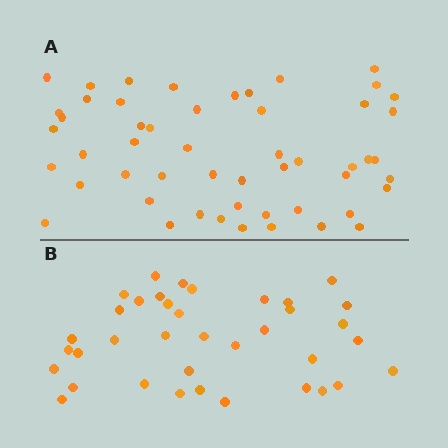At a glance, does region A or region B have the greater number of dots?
Region A (the top region) has more dots.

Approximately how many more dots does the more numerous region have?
Region A has approximately 15 more dots than region B.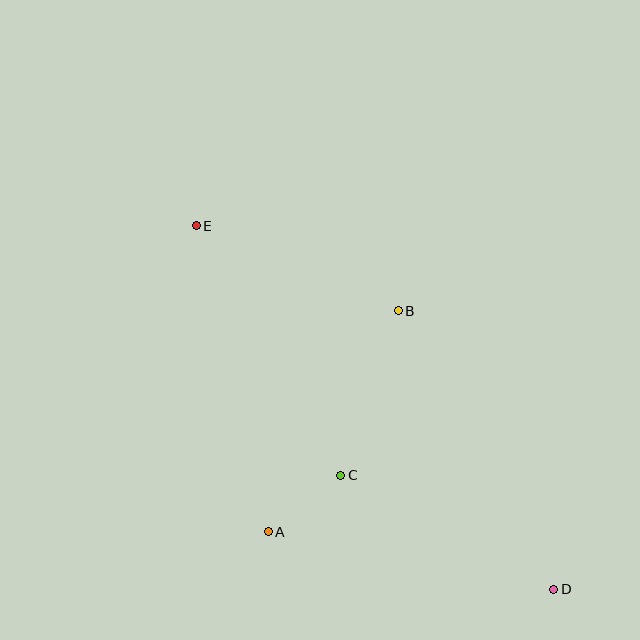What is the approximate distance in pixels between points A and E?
The distance between A and E is approximately 314 pixels.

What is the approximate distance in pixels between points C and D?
The distance between C and D is approximately 241 pixels.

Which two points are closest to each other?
Points A and C are closest to each other.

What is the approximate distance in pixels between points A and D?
The distance between A and D is approximately 291 pixels.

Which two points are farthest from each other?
Points D and E are farthest from each other.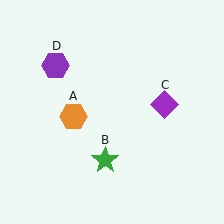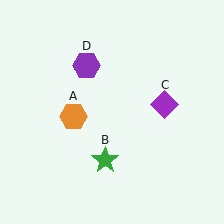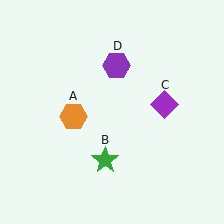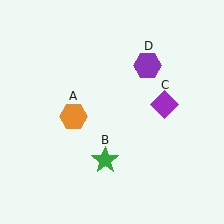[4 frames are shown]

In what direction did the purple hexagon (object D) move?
The purple hexagon (object D) moved right.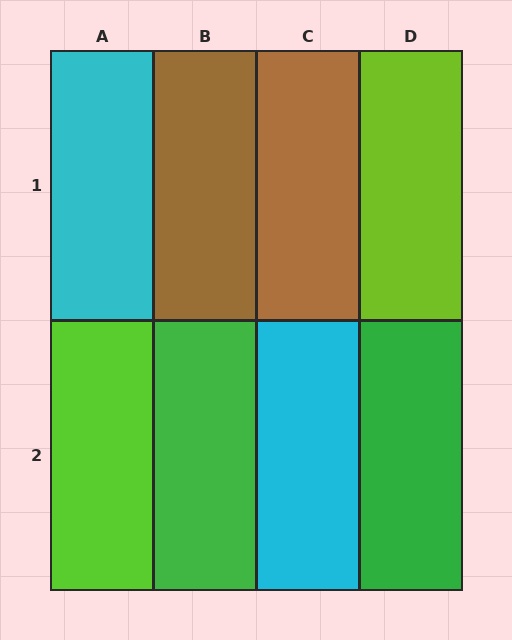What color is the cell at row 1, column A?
Cyan.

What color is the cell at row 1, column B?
Brown.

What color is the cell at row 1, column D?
Lime.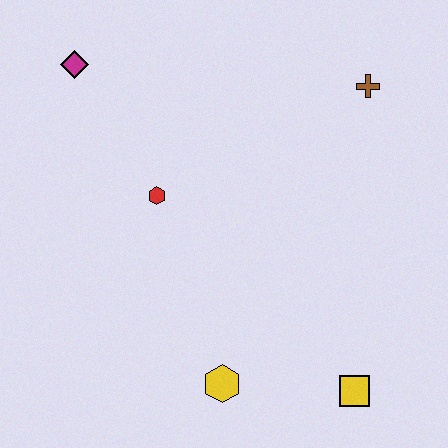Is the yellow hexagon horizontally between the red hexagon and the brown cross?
Yes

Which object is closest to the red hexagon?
The magenta diamond is closest to the red hexagon.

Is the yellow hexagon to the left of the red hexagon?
No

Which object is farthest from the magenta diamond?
The yellow square is farthest from the magenta diamond.